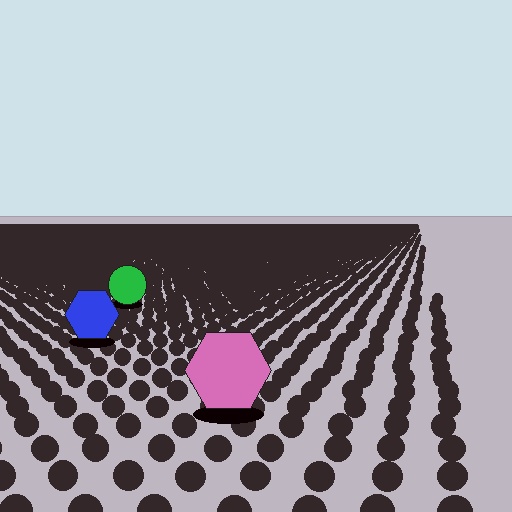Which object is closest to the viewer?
The pink hexagon is closest. The texture marks near it are larger and more spread out.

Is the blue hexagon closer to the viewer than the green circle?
Yes. The blue hexagon is closer — you can tell from the texture gradient: the ground texture is coarser near it.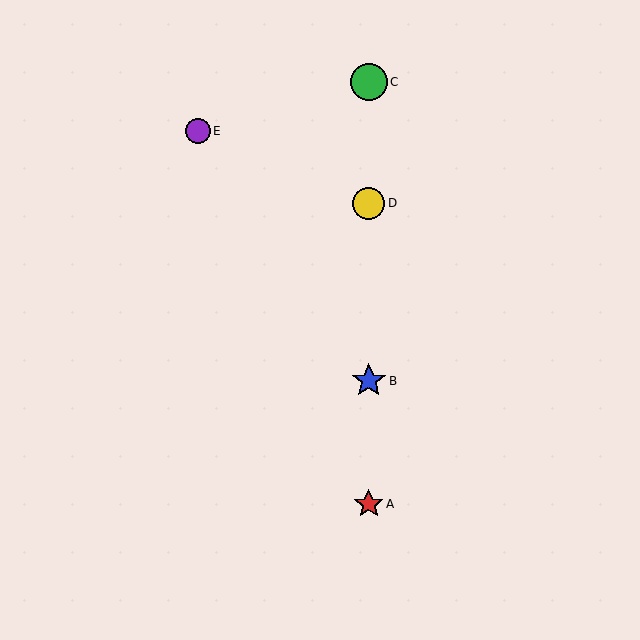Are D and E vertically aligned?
No, D is at x≈369 and E is at x≈198.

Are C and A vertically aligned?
Yes, both are at x≈369.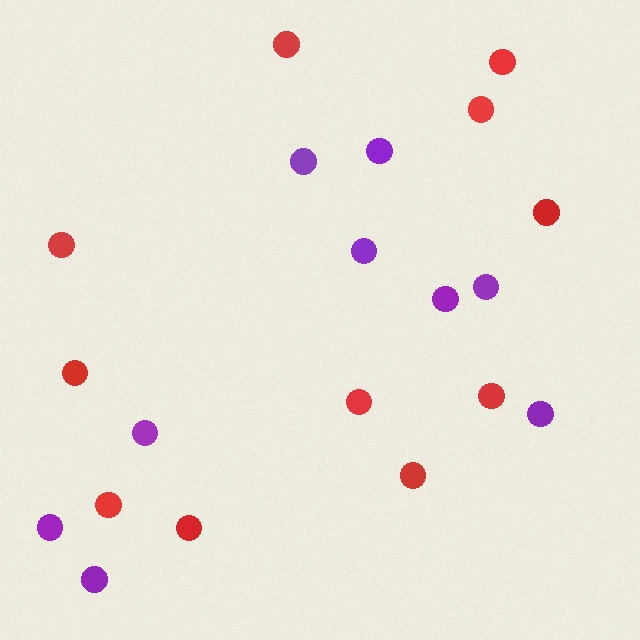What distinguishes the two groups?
There are 2 groups: one group of purple circles (9) and one group of red circles (11).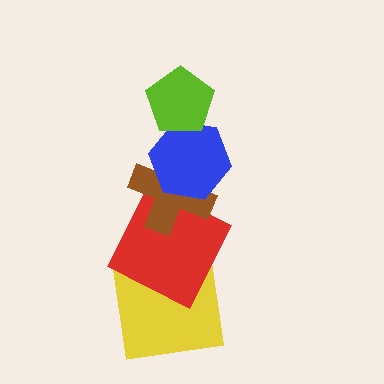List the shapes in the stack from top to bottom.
From top to bottom: the lime pentagon, the blue hexagon, the brown cross, the red square, the yellow square.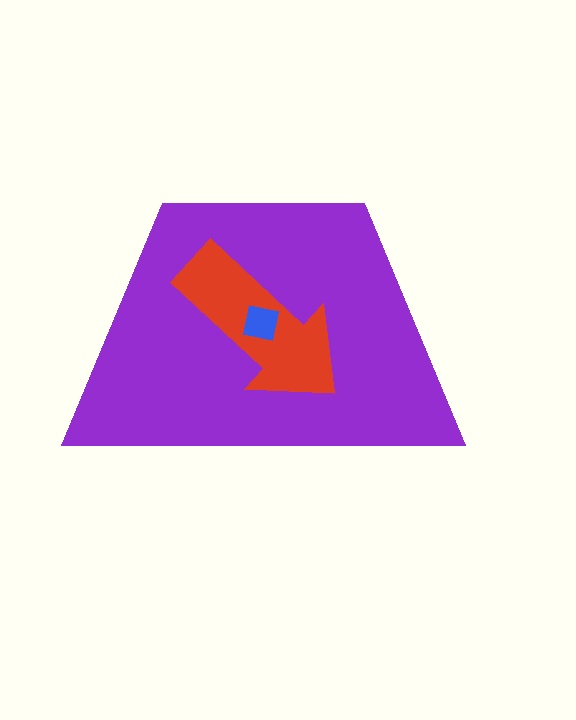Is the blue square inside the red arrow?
Yes.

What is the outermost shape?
The purple trapezoid.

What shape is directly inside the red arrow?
The blue square.